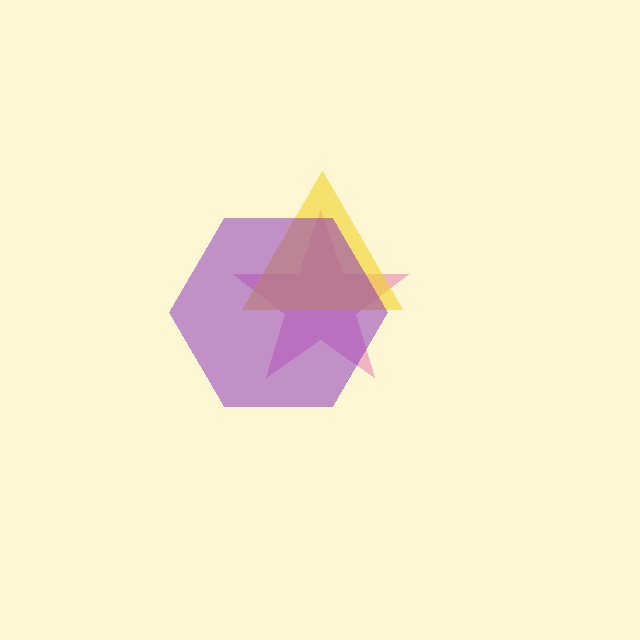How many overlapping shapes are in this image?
There are 3 overlapping shapes in the image.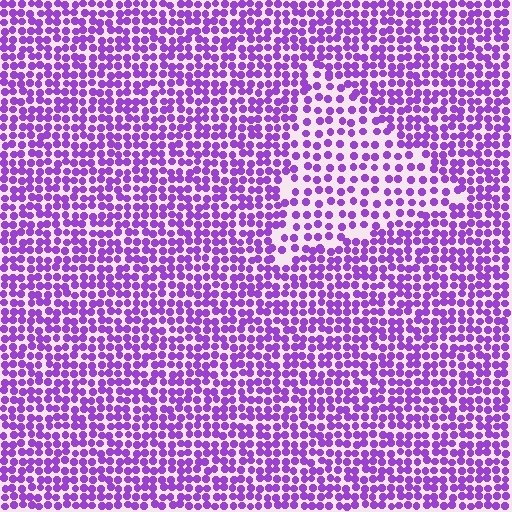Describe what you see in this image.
The image contains small purple elements arranged at two different densities. A triangle-shaped region is visible where the elements are less densely packed than the surrounding area.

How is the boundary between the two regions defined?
The boundary is defined by a change in element density (approximately 1.7x ratio). All elements are the same color, size, and shape.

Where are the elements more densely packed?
The elements are more densely packed outside the triangle boundary.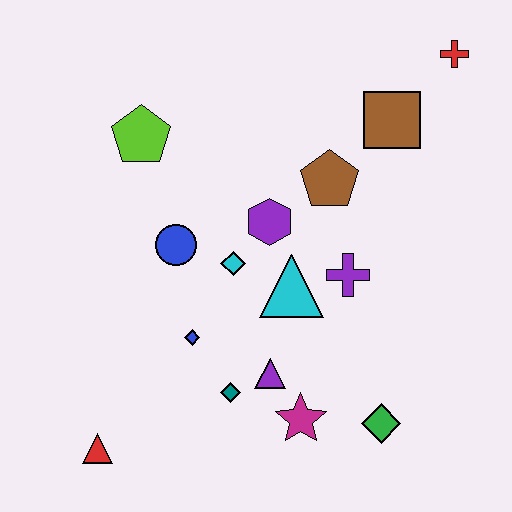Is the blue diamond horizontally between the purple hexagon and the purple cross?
No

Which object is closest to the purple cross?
The cyan triangle is closest to the purple cross.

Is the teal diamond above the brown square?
No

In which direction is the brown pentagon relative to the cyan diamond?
The brown pentagon is to the right of the cyan diamond.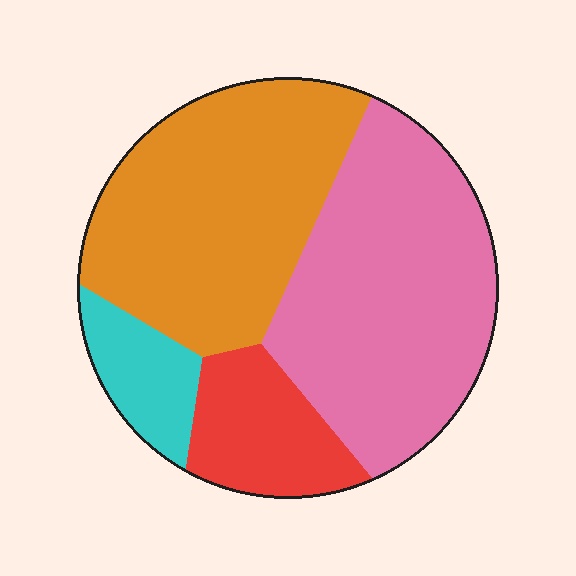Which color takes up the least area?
Cyan, at roughly 10%.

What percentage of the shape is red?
Red takes up about one eighth (1/8) of the shape.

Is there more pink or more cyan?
Pink.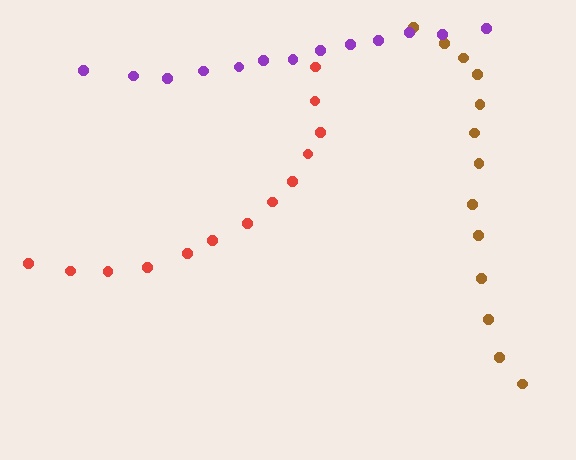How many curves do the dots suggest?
There are 3 distinct paths.